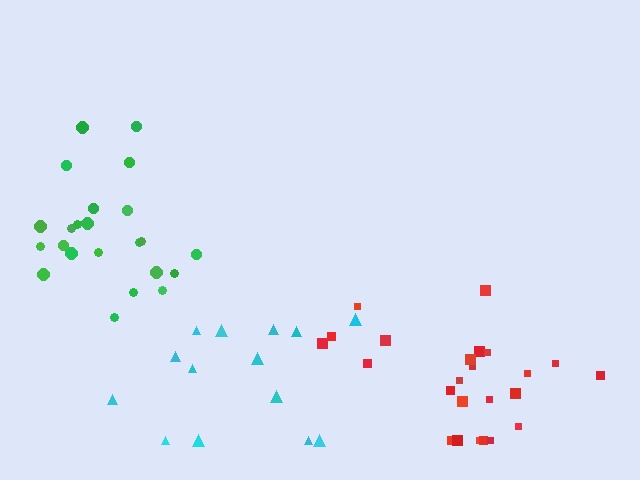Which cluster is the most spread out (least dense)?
Cyan.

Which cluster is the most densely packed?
Green.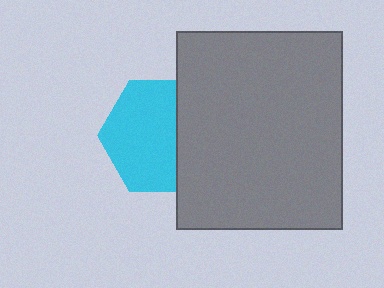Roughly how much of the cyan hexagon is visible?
About half of it is visible (roughly 64%).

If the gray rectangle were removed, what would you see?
You would see the complete cyan hexagon.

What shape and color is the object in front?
The object in front is a gray rectangle.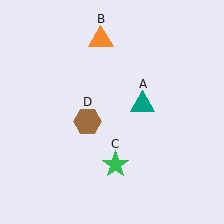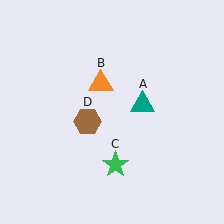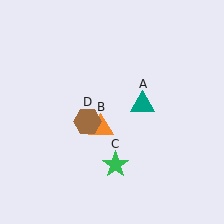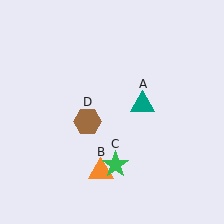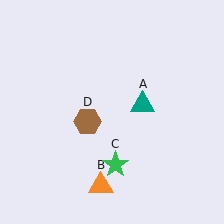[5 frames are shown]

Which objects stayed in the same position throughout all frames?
Teal triangle (object A) and green star (object C) and brown hexagon (object D) remained stationary.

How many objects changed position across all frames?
1 object changed position: orange triangle (object B).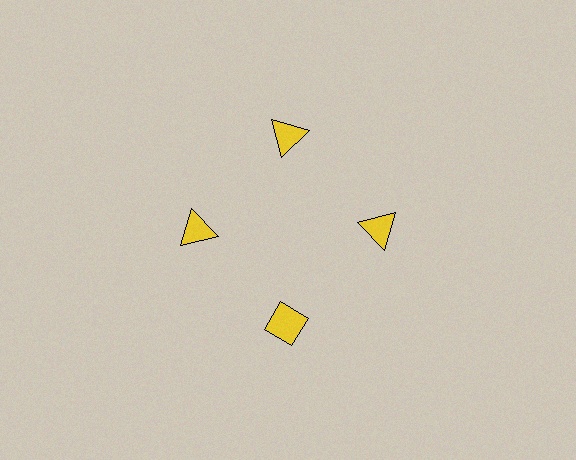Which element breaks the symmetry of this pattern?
The yellow diamond at roughly the 6 o'clock position breaks the symmetry. All other shapes are yellow triangles.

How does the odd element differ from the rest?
It has a different shape: diamond instead of triangle.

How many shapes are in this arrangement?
There are 4 shapes arranged in a ring pattern.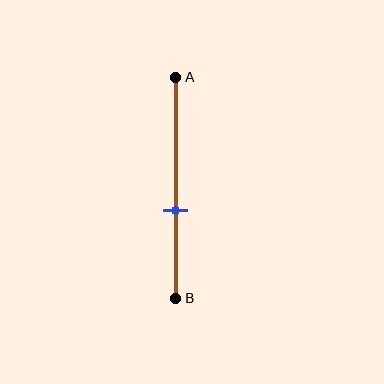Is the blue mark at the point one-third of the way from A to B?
No, the mark is at about 60% from A, not at the 33% one-third point.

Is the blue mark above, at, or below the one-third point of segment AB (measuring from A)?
The blue mark is below the one-third point of segment AB.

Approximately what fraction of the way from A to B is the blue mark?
The blue mark is approximately 60% of the way from A to B.